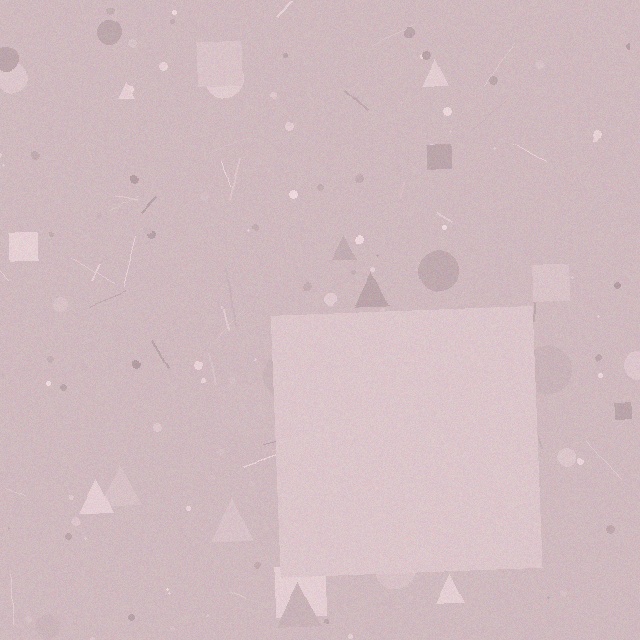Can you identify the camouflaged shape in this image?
The camouflaged shape is a square.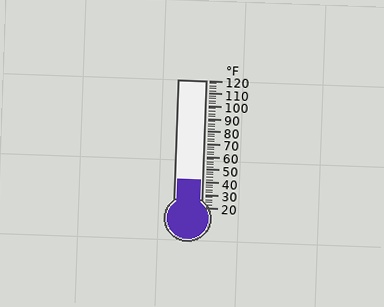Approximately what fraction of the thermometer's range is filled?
The thermometer is filled to approximately 20% of its range.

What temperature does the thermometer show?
The thermometer shows approximately 42°F.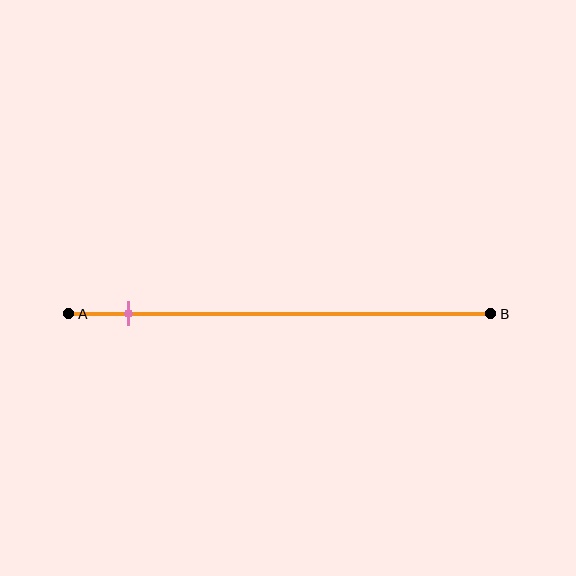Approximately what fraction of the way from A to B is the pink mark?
The pink mark is approximately 15% of the way from A to B.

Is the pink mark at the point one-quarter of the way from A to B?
No, the mark is at about 15% from A, not at the 25% one-quarter point.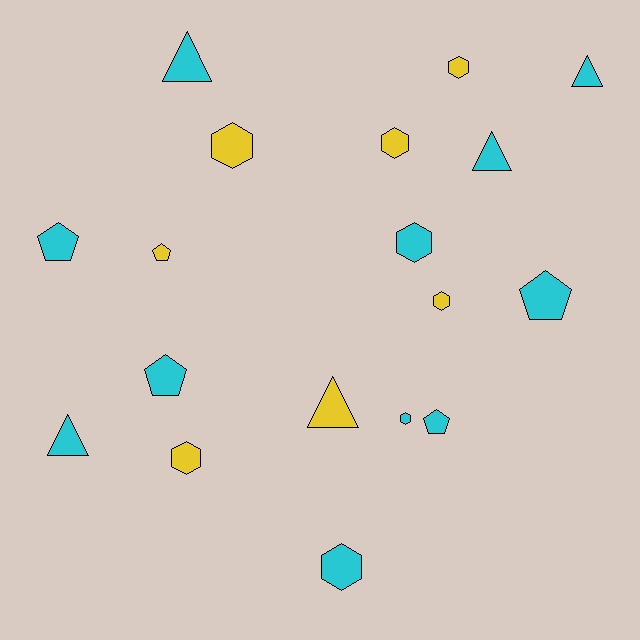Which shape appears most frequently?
Hexagon, with 8 objects.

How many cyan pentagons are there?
There are 4 cyan pentagons.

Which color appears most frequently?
Cyan, with 11 objects.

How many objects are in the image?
There are 18 objects.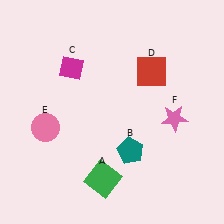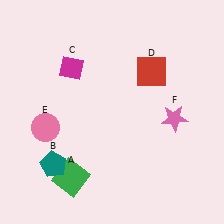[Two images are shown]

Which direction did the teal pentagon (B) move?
The teal pentagon (B) moved left.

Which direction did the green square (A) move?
The green square (A) moved left.